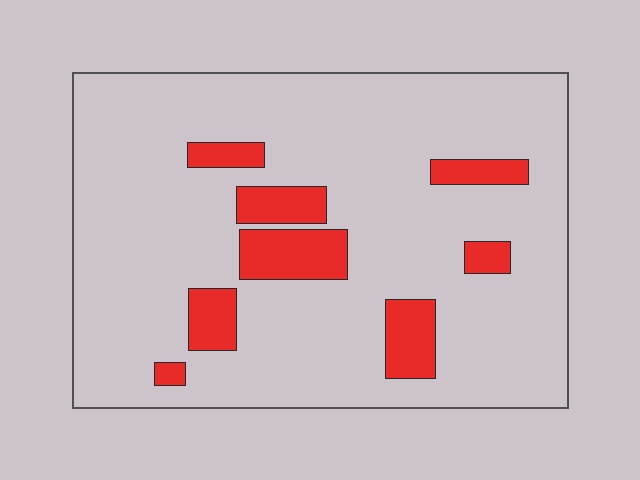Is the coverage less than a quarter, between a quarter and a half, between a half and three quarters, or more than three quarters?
Less than a quarter.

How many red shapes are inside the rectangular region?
8.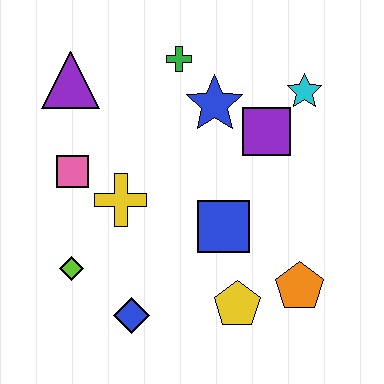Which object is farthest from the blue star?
The blue diamond is farthest from the blue star.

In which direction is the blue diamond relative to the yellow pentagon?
The blue diamond is to the left of the yellow pentagon.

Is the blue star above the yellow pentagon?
Yes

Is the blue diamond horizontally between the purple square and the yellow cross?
Yes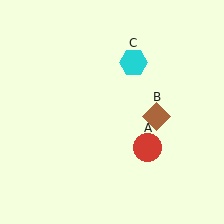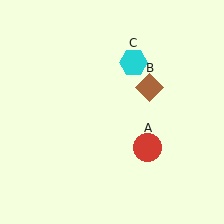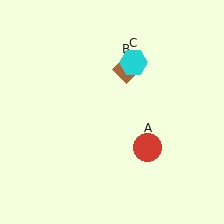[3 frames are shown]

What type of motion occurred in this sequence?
The brown diamond (object B) rotated counterclockwise around the center of the scene.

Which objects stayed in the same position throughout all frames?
Red circle (object A) and cyan hexagon (object C) remained stationary.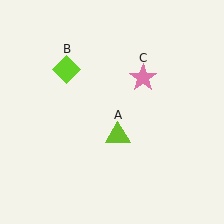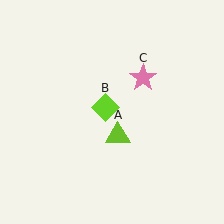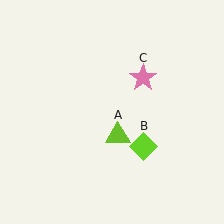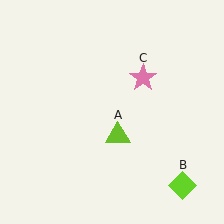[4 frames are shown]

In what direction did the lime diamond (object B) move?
The lime diamond (object B) moved down and to the right.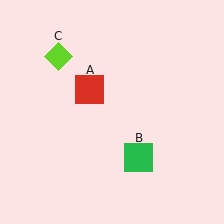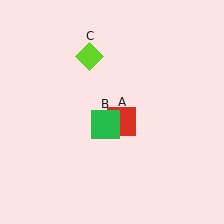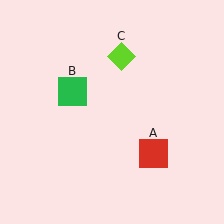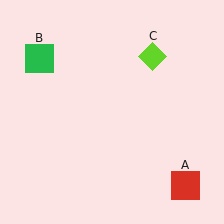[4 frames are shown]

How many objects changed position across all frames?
3 objects changed position: red square (object A), green square (object B), lime diamond (object C).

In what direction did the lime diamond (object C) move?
The lime diamond (object C) moved right.